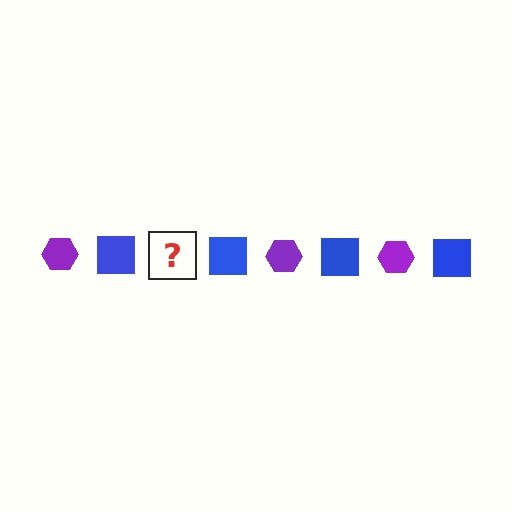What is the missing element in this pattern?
The missing element is a purple hexagon.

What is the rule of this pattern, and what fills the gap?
The rule is that the pattern alternates between purple hexagon and blue square. The gap should be filled with a purple hexagon.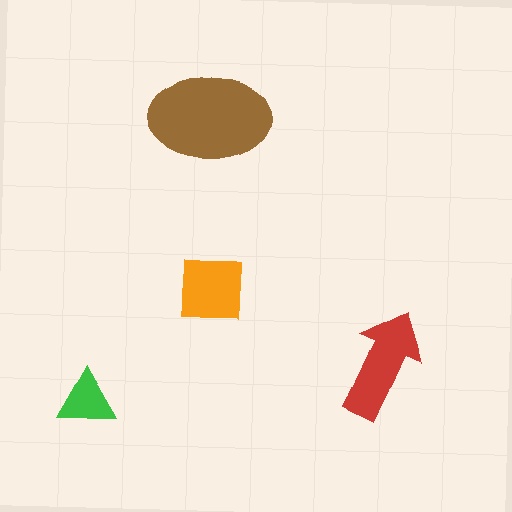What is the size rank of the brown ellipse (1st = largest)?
1st.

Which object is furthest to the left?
The green triangle is leftmost.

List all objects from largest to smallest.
The brown ellipse, the red arrow, the orange square, the green triangle.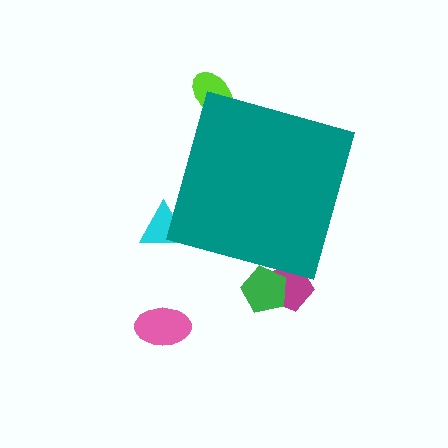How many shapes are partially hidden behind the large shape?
4 shapes are partially hidden.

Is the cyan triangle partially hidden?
Yes, the cyan triangle is partially hidden behind the teal diamond.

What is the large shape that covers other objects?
A teal diamond.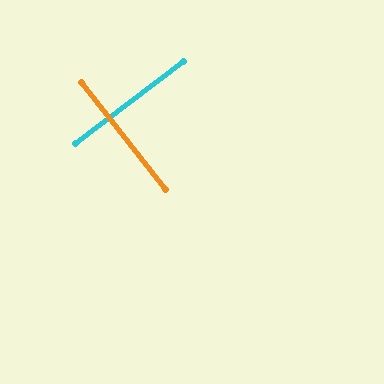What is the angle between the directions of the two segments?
Approximately 89 degrees.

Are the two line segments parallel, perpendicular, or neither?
Perpendicular — they meet at approximately 89°.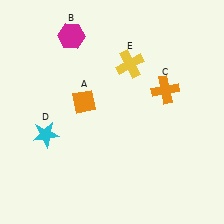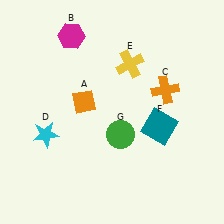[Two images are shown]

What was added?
A teal square (F), a green circle (G) were added in Image 2.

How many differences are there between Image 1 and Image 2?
There are 2 differences between the two images.